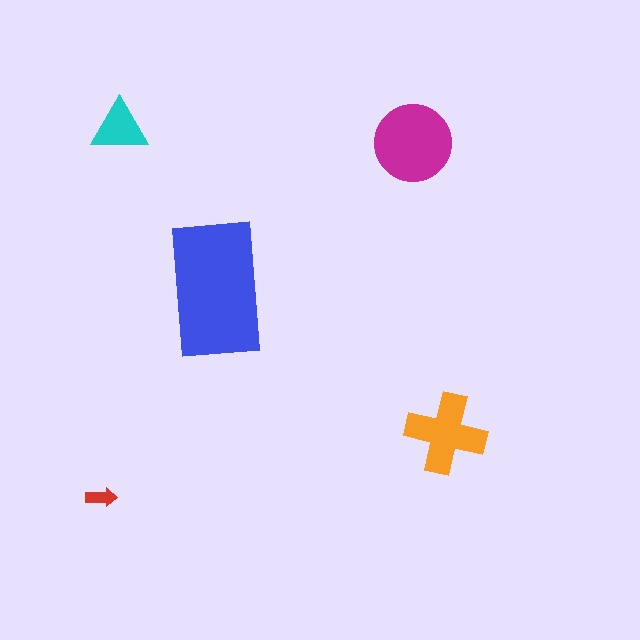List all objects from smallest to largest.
The red arrow, the cyan triangle, the orange cross, the magenta circle, the blue rectangle.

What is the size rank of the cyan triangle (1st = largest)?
4th.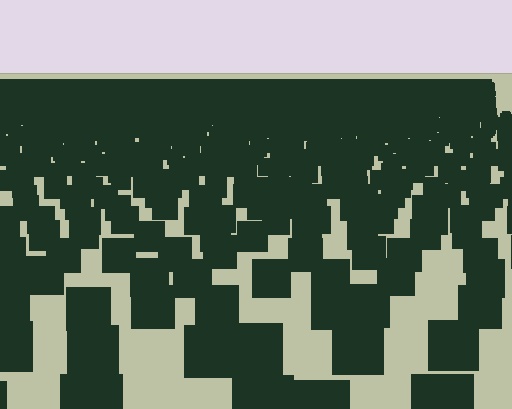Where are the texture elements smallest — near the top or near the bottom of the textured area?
Near the top.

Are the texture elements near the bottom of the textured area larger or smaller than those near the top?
Larger. Near the bottom, elements are closer to the viewer and appear at a bigger on-screen size.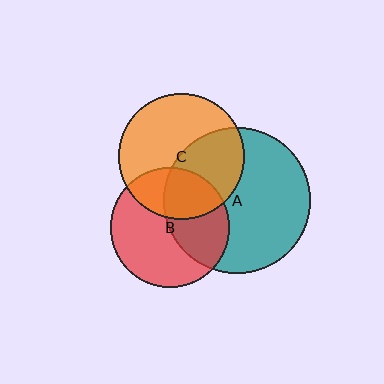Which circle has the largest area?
Circle A (teal).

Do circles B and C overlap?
Yes.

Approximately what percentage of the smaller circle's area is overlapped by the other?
Approximately 30%.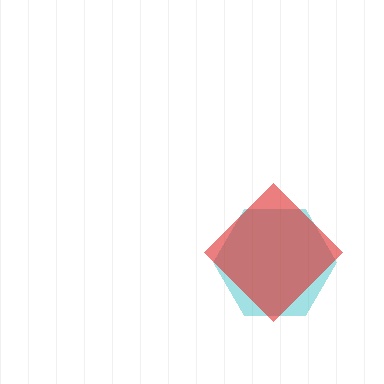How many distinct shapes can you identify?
There are 2 distinct shapes: a cyan hexagon, a red diamond.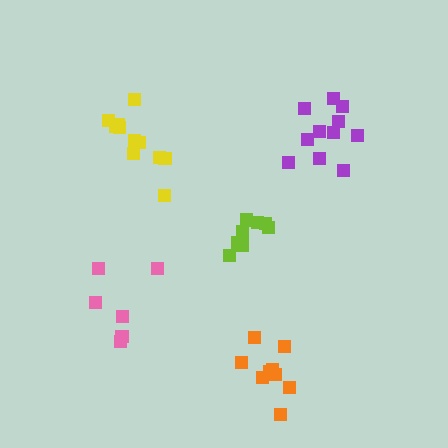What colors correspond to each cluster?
The clusters are colored: pink, orange, yellow, lime, purple.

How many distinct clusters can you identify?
There are 5 distinct clusters.